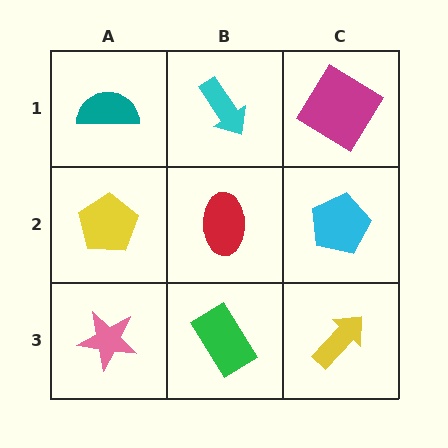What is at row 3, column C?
A yellow arrow.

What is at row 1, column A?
A teal semicircle.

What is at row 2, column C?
A cyan pentagon.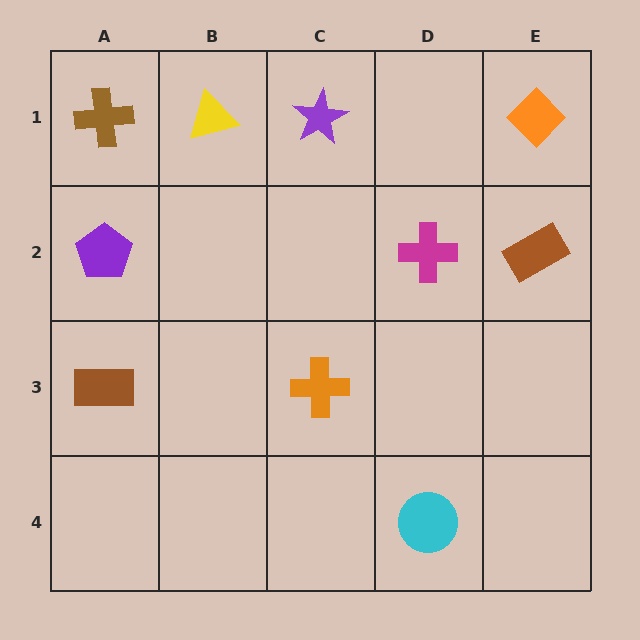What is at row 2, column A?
A purple pentagon.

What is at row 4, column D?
A cyan circle.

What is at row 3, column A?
A brown rectangle.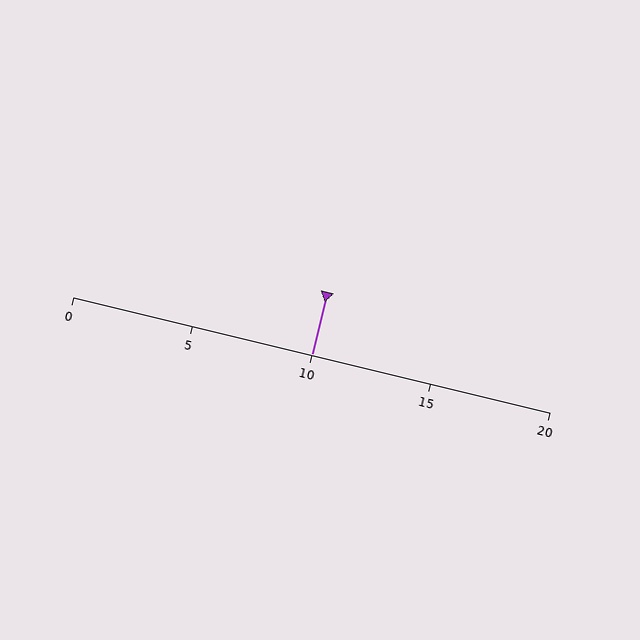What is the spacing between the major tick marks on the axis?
The major ticks are spaced 5 apart.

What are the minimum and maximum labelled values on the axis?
The axis runs from 0 to 20.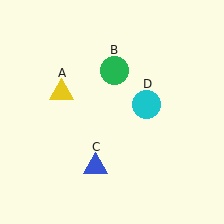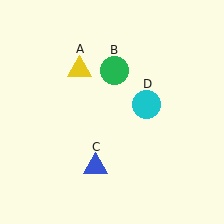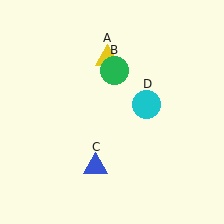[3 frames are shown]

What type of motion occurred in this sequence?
The yellow triangle (object A) rotated clockwise around the center of the scene.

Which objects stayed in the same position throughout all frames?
Green circle (object B) and blue triangle (object C) and cyan circle (object D) remained stationary.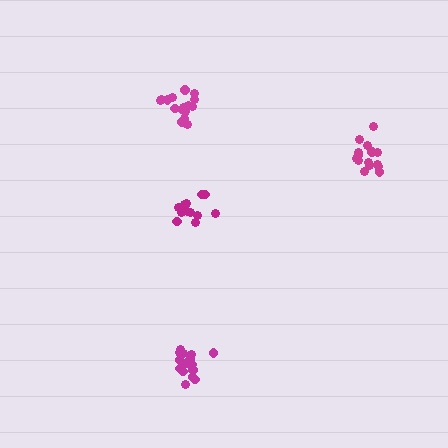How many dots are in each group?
Group 1: 17 dots, Group 2: 17 dots, Group 3: 16 dots, Group 4: 12 dots (62 total).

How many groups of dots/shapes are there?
There are 4 groups.